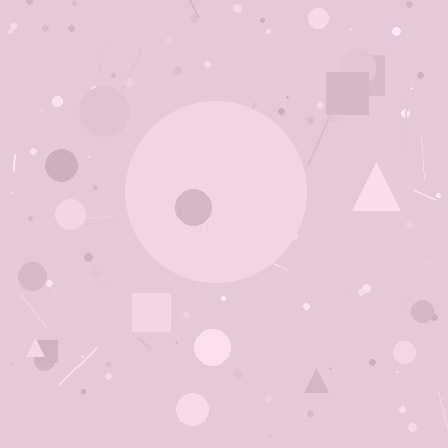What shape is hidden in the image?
A circle is hidden in the image.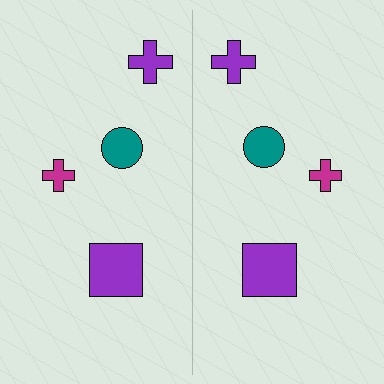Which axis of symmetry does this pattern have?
The pattern has a vertical axis of symmetry running through the center of the image.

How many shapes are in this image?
There are 8 shapes in this image.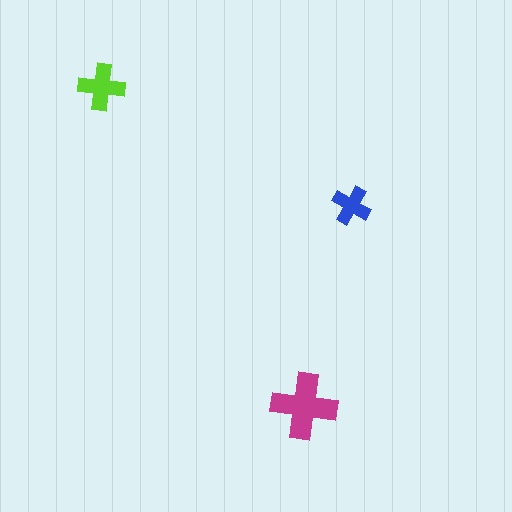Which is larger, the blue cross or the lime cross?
The lime one.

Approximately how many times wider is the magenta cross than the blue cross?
About 1.5 times wider.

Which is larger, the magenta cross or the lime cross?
The magenta one.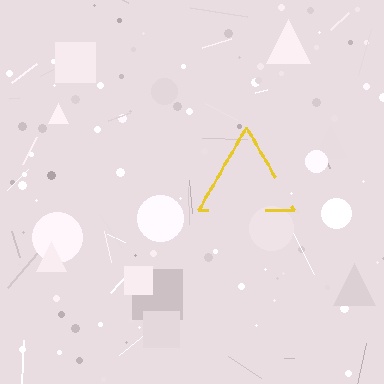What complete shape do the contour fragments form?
The contour fragments form a triangle.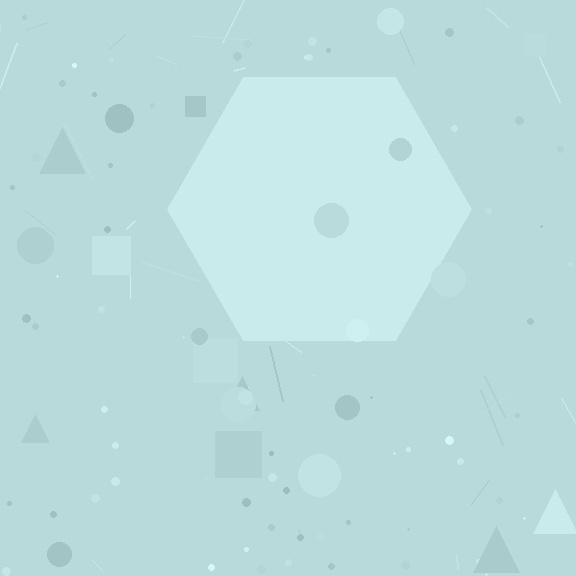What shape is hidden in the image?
A hexagon is hidden in the image.